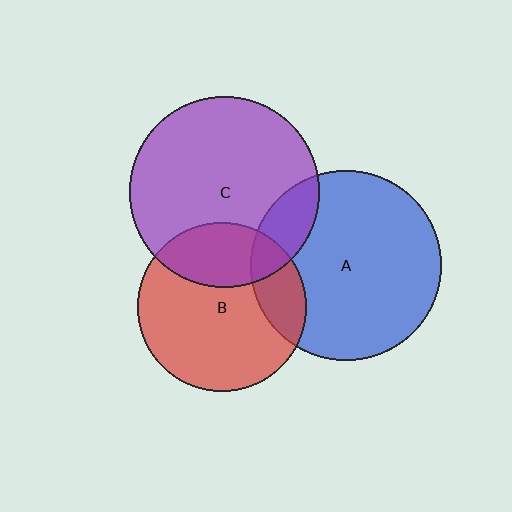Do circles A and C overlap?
Yes.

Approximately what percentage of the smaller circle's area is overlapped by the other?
Approximately 15%.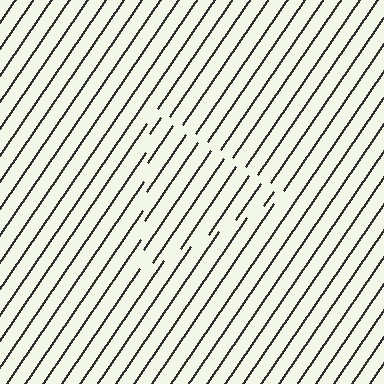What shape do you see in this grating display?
An illusory triangle. The interior of the shape contains the same grating, shifted by half a period — the contour is defined by the phase discontinuity where line-ends from the inner and outer gratings abut.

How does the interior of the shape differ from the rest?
The interior of the shape contains the same grating, shifted by half a period — the contour is defined by the phase discontinuity where line-ends from the inner and outer gratings abut.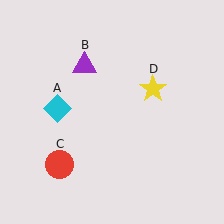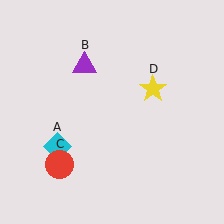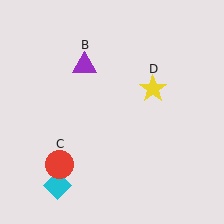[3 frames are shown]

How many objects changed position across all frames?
1 object changed position: cyan diamond (object A).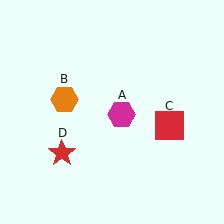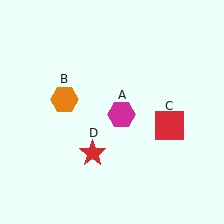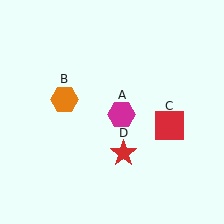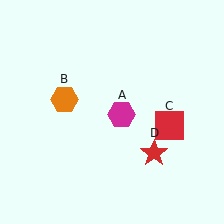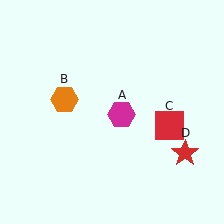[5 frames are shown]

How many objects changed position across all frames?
1 object changed position: red star (object D).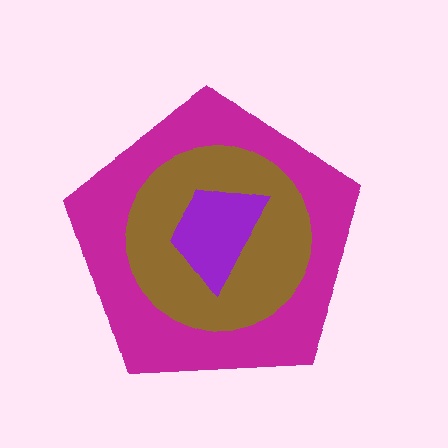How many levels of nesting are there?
3.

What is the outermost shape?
The magenta pentagon.